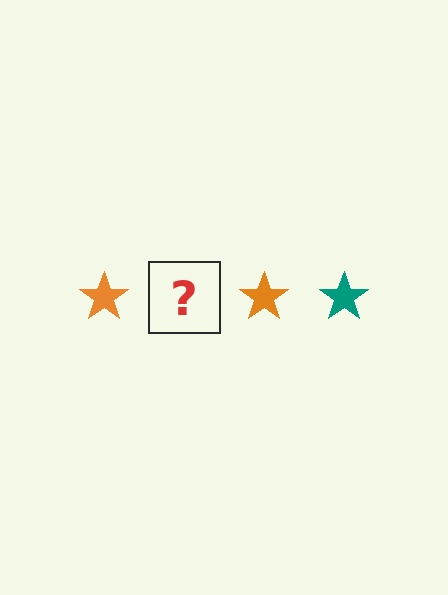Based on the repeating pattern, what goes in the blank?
The blank should be a teal star.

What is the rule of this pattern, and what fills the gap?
The rule is that the pattern cycles through orange, teal stars. The gap should be filled with a teal star.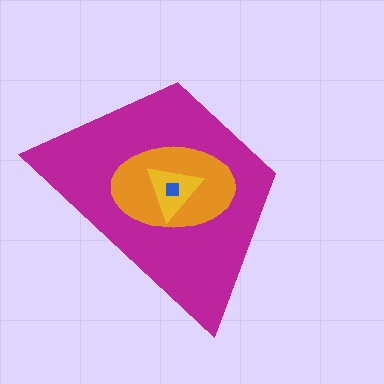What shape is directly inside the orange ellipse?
The yellow triangle.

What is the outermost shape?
The magenta trapezoid.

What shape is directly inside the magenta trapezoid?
The orange ellipse.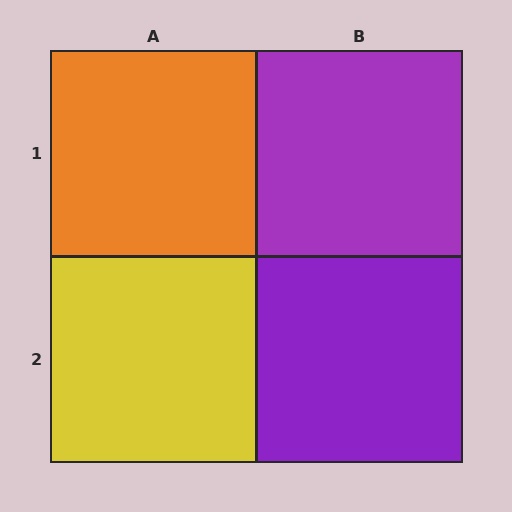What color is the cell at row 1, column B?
Purple.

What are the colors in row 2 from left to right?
Yellow, purple.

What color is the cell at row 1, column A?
Orange.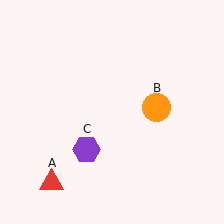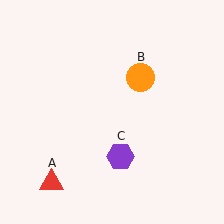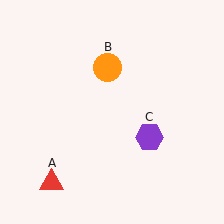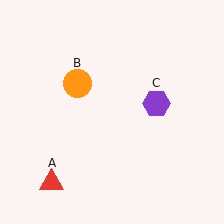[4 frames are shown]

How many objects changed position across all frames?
2 objects changed position: orange circle (object B), purple hexagon (object C).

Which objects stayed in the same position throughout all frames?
Red triangle (object A) remained stationary.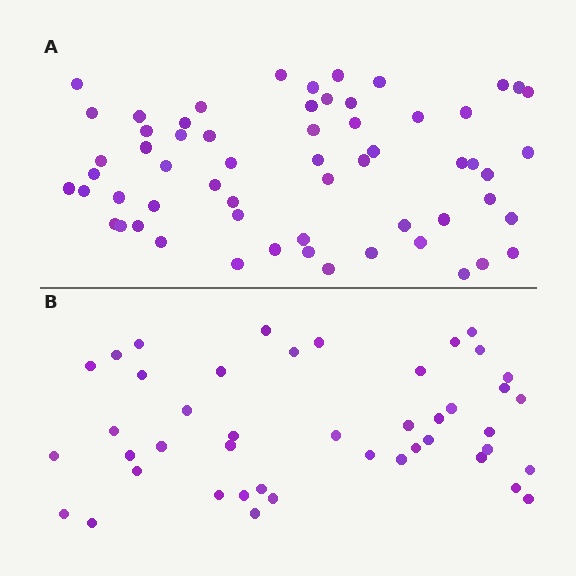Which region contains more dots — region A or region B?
Region A (the top region) has more dots.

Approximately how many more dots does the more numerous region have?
Region A has approximately 15 more dots than region B.